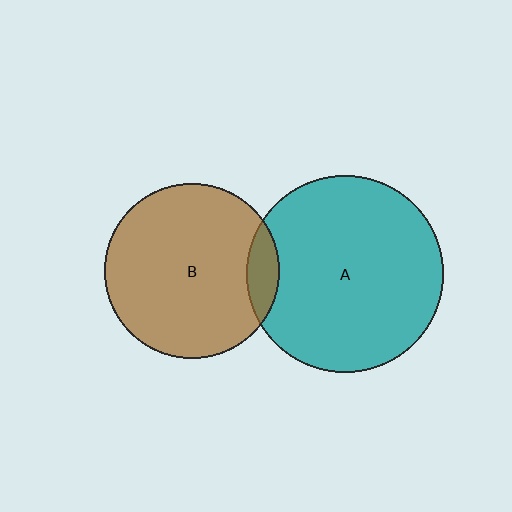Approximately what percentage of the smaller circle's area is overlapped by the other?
Approximately 10%.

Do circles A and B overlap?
Yes.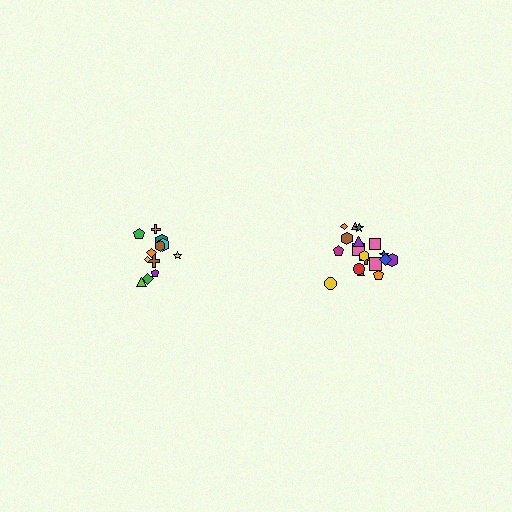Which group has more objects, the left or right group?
The right group.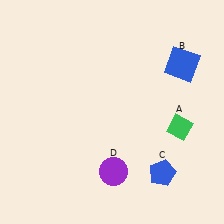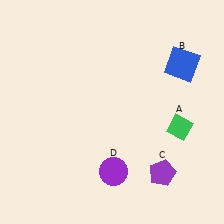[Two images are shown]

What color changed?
The pentagon (C) changed from blue in Image 1 to purple in Image 2.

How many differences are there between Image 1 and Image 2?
There is 1 difference between the two images.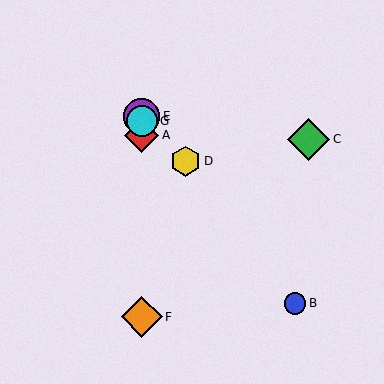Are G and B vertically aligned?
No, G is at x≈142 and B is at x≈295.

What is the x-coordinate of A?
Object A is at x≈142.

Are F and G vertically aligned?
Yes, both are at x≈142.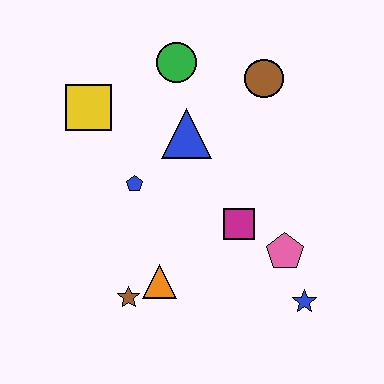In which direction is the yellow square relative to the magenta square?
The yellow square is to the left of the magenta square.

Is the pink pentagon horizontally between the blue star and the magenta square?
Yes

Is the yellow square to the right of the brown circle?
No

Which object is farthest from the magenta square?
The yellow square is farthest from the magenta square.